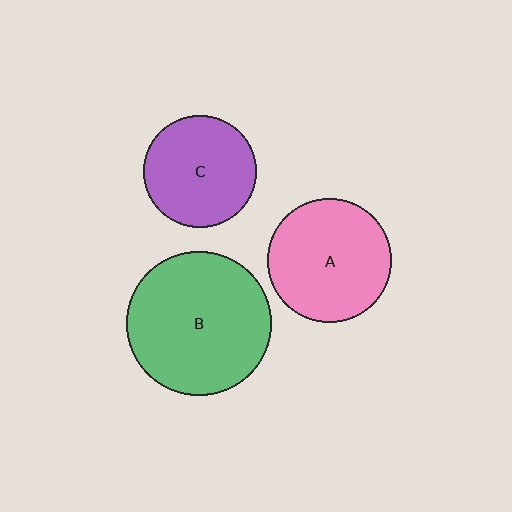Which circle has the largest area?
Circle B (green).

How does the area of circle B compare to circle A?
Approximately 1.4 times.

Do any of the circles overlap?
No, none of the circles overlap.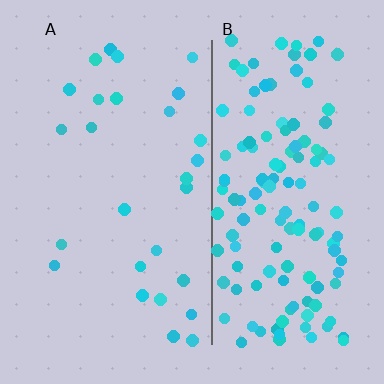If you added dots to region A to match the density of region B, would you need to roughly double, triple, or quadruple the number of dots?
Approximately quadruple.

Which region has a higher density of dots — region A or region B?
B (the right).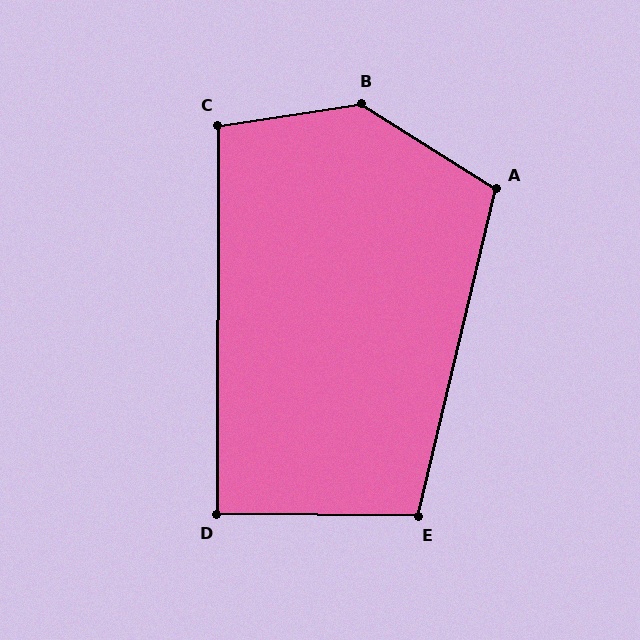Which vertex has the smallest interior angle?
D, at approximately 91 degrees.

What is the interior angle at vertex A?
Approximately 109 degrees (obtuse).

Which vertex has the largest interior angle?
B, at approximately 139 degrees.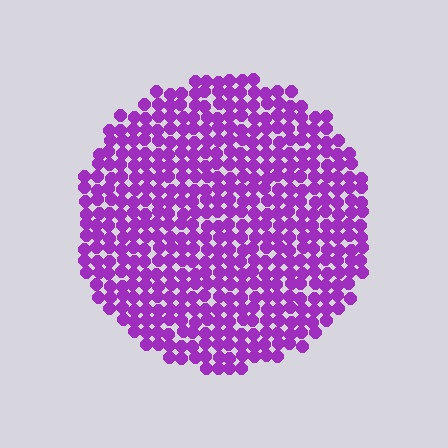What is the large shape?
The large shape is a circle.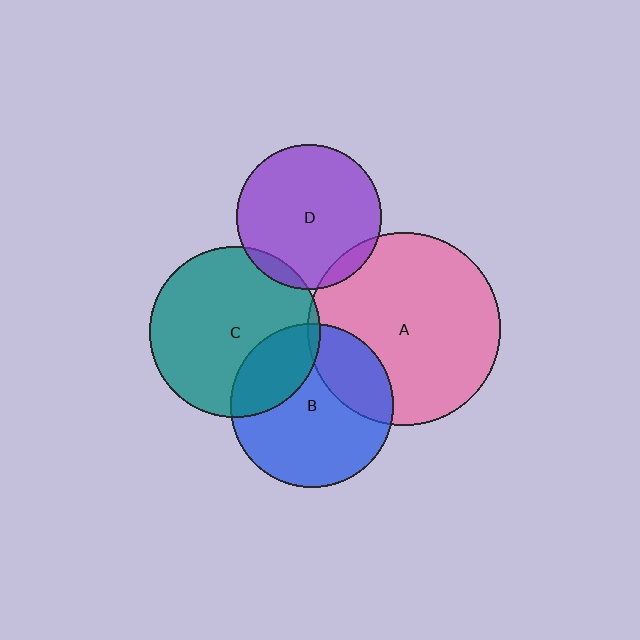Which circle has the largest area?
Circle A (pink).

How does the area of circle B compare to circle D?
Approximately 1.3 times.